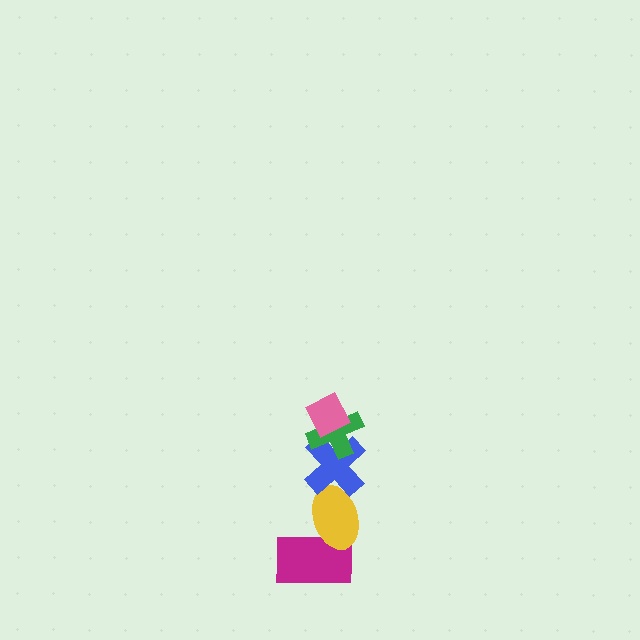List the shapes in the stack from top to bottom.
From top to bottom: the pink diamond, the green cross, the blue cross, the yellow ellipse, the magenta rectangle.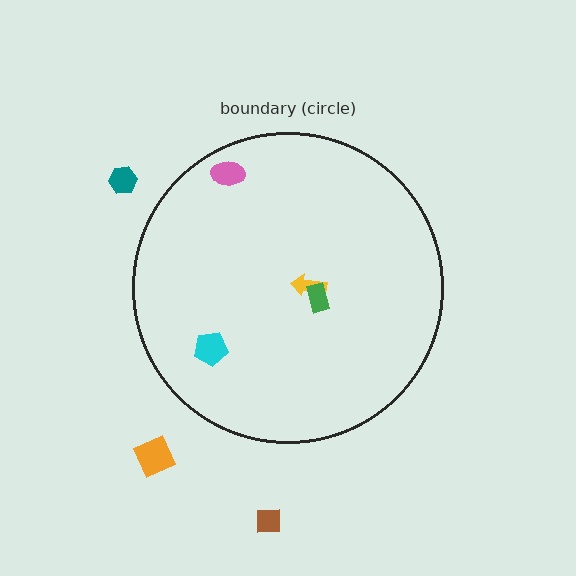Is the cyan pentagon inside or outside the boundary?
Inside.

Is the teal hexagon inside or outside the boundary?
Outside.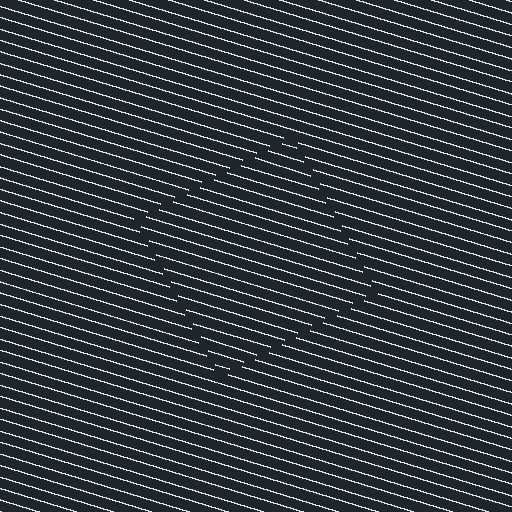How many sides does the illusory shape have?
4 sides — the line-ends trace a square.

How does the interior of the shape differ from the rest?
The interior of the shape contains the same grating, shifted by half a period — the contour is defined by the phase discontinuity where line-ends from the inner and outer gratings abut.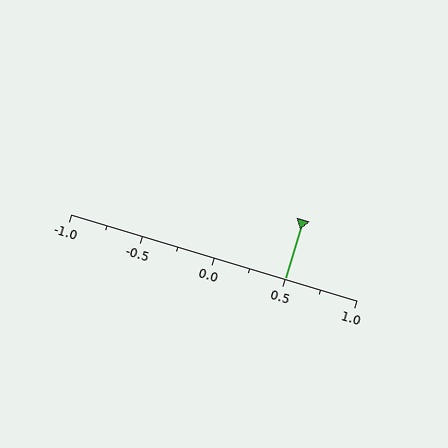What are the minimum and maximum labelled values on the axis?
The axis runs from -1.0 to 1.0.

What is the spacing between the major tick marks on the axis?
The major ticks are spaced 0.5 apart.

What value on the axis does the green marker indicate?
The marker indicates approximately 0.5.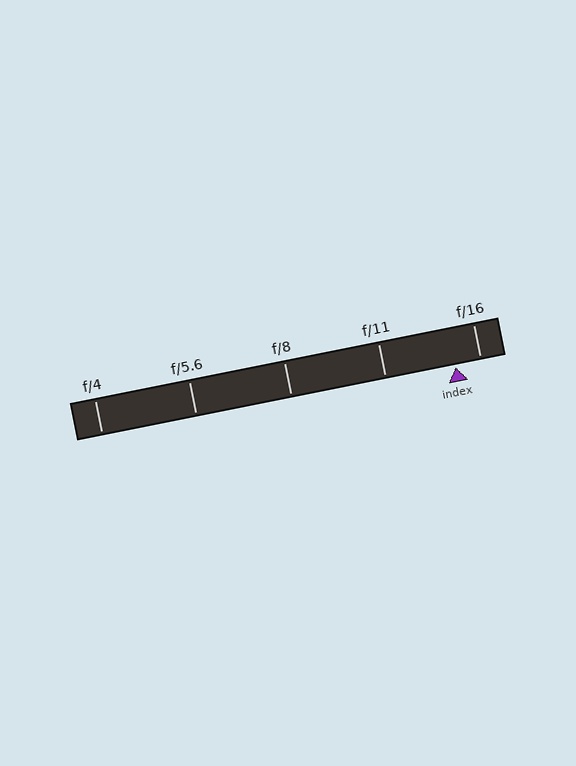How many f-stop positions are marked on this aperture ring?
There are 5 f-stop positions marked.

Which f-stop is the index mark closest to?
The index mark is closest to f/16.